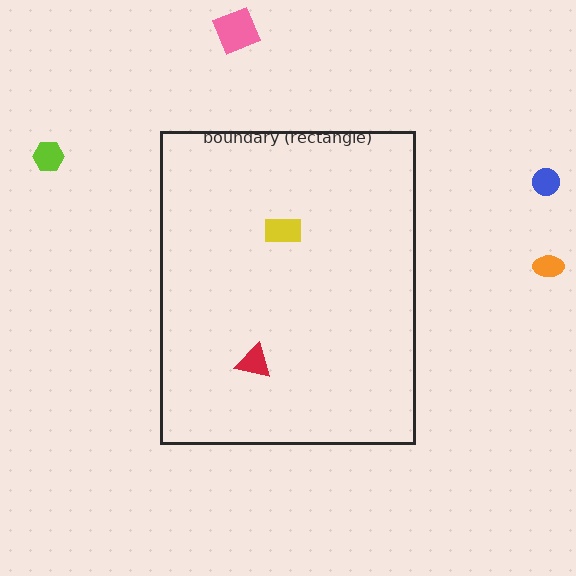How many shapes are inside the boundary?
2 inside, 4 outside.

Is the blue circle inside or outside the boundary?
Outside.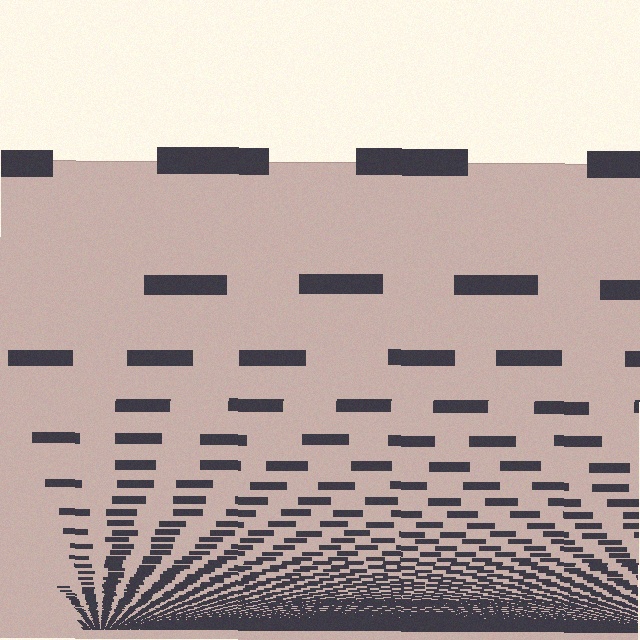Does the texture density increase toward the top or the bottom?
Density increases toward the bottom.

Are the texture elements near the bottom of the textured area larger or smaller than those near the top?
Smaller. The gradient is inverted — elements near the bottom are smaller and denser.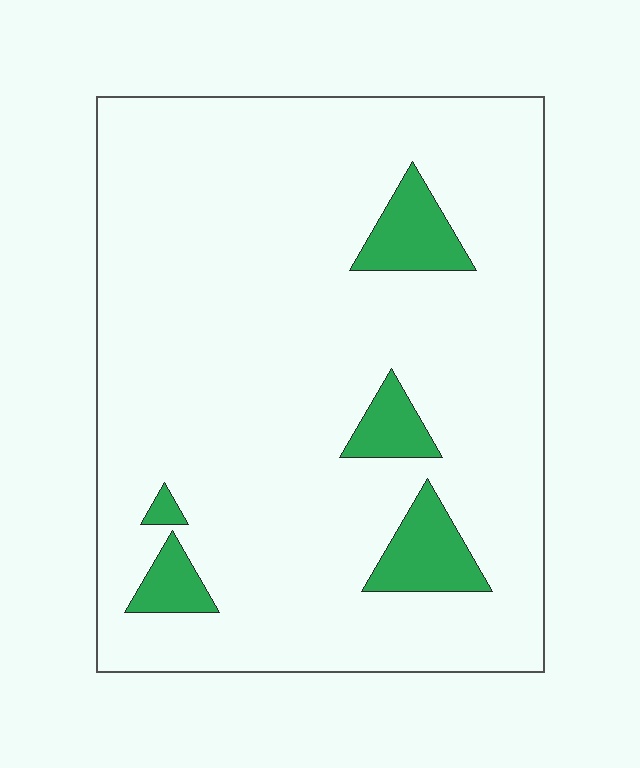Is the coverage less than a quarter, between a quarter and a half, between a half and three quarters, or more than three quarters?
Less than a quarter.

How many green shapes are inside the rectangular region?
5.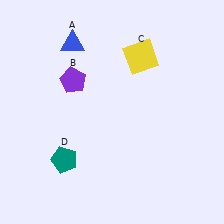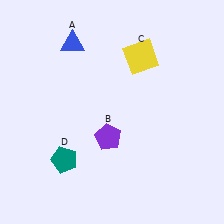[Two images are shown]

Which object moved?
The purple pentagon (B) moved down.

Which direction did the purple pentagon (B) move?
The purple pentagon (B) moved down.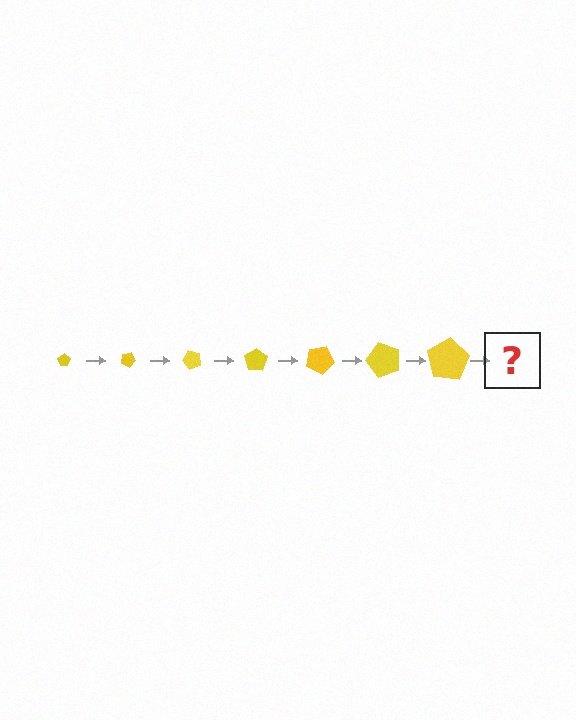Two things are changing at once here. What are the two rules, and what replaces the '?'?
The two rules are that the pentagon grows larger each step and it rotates 25 degrees each step. The '?' should be a pentagon, larger than the previous one and rotated 175 degrees from the start.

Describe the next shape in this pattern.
It should be a pentagon, larger than the previous one and rotated 175 degrees from the start.